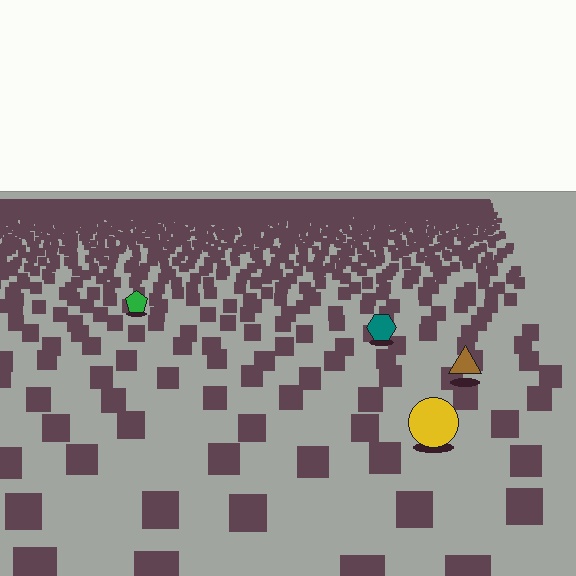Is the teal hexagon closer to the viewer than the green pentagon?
Yes. The teal hexagon is closer — you can tell from the texture gradient: the ground texture is coarser near it.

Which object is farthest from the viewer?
The green pentagon is farthest from the viewer. It appears smaller and the ground texture around it is denser.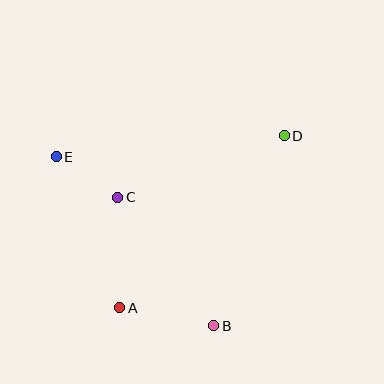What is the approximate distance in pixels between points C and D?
The distance between C and D is approximately 178 pixels.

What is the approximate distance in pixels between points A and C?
The distance between A and C is approximately 111 pixels.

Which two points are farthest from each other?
Points A and D are farthest from each other.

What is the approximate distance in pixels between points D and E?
The distance between D and E is approximately 229 pixels.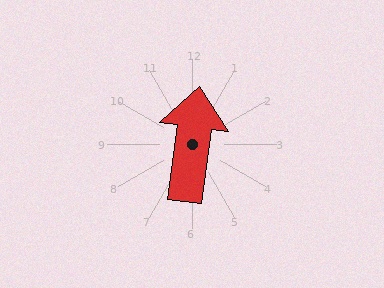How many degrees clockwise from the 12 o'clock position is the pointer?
Approximately 8 degrees.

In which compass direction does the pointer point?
North.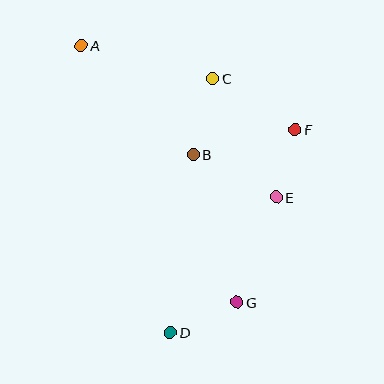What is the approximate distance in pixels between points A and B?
The distance between A and B is approximately 157 pixels.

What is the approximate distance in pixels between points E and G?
The distance between E and G is approximately 112 pixels.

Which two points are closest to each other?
Points E and F are closest to each other.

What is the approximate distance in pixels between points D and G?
The distance between D and G is approximately 73 pixels.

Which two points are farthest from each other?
Points A and D are farthest from each other.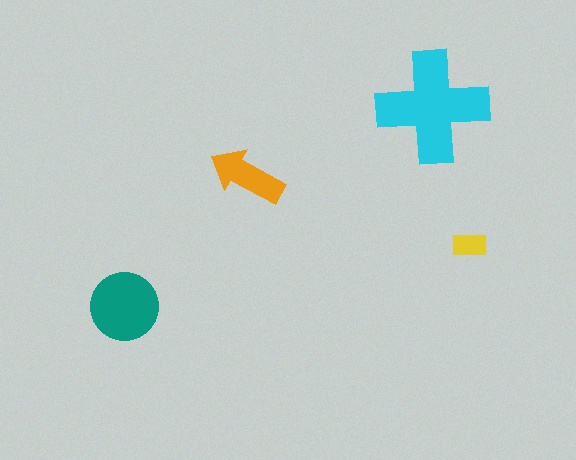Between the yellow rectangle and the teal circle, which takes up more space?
The teal circle.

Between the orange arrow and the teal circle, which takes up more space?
The teal circle.